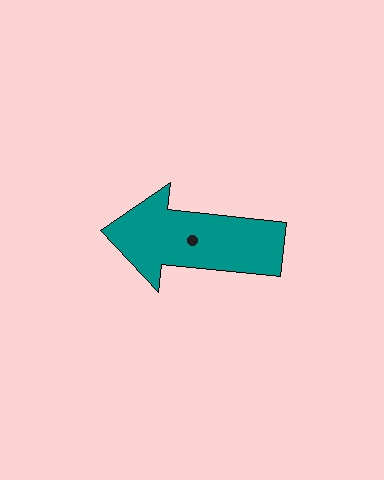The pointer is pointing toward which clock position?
Roughly 9 o'clock.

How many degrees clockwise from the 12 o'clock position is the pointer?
Approximately 276 degrees.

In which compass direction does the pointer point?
West.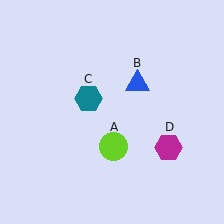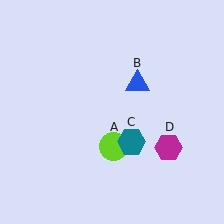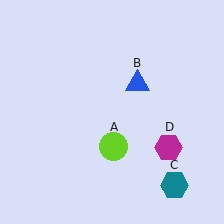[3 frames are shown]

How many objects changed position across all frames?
1 object changed position: teal hexagon (object C).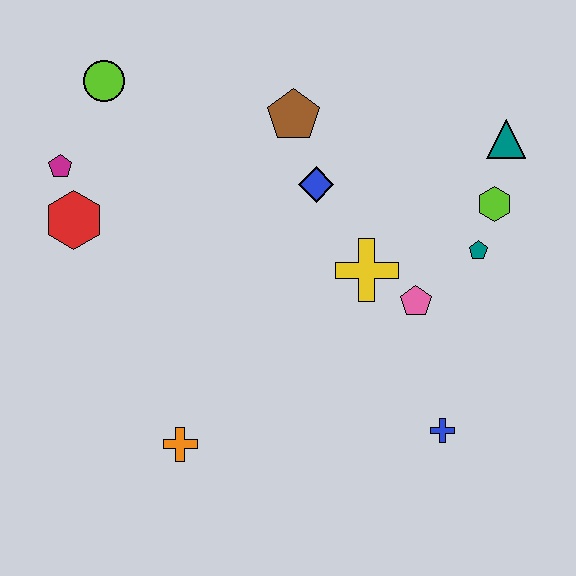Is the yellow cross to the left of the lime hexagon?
Yes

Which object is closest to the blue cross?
The pink pentagon is closest to the blue cross.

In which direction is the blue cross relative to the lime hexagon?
The blue cross is below the lime hexagon.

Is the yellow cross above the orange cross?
Yes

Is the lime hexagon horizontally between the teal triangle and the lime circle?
Yes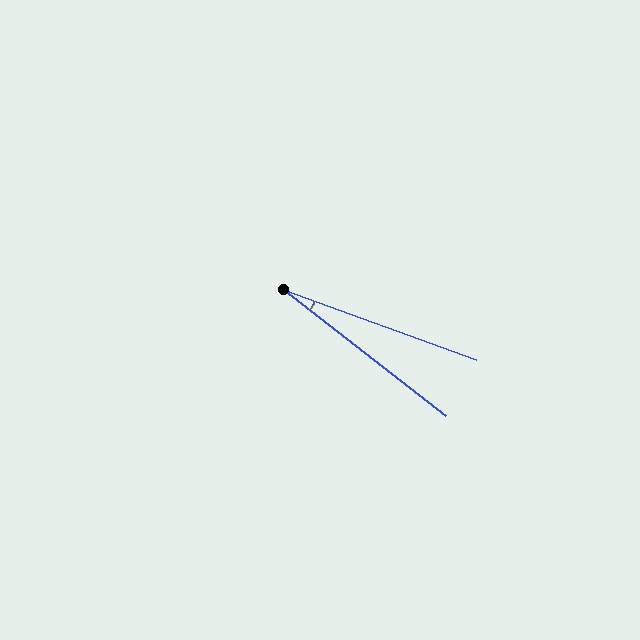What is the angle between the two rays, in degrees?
Approximately 18 degrees.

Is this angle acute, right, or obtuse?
It is acute.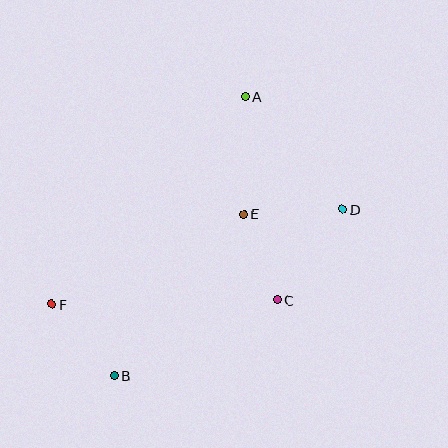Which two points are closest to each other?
Points C and E are closest to each other.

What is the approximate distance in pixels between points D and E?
The distance between D and E is approximately 99 pixels.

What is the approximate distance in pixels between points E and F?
The distance between E and F is approximately 212 pixels.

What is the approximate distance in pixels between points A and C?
The distance between A and C is approximately 206 pixels.